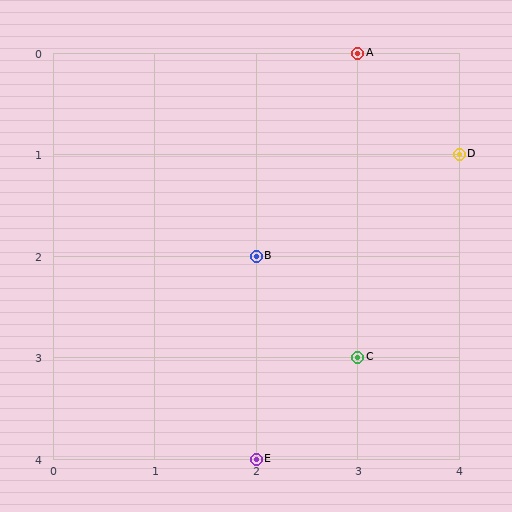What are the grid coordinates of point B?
Point B is at grid coordinates (2, 2).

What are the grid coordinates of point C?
Point C is at grid coordinates (3, 3).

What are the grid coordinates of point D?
Point D is at grid coordinates (4, 1).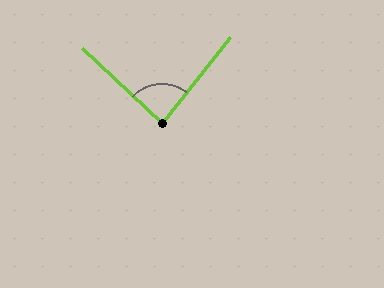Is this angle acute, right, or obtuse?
It is approximately a right angle.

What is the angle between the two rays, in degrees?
Approximately 85 degrees.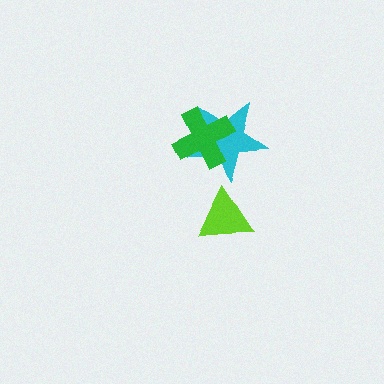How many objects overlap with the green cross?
1 object overlaps with the green cross.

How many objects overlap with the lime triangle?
0 objects overlap with the lime triangle.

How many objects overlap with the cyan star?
1 object overlaps with the cyan star.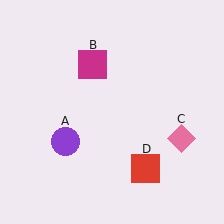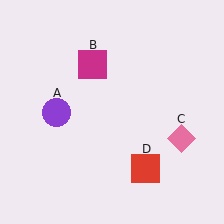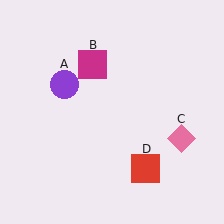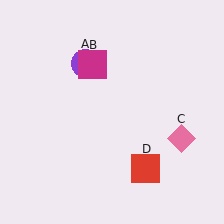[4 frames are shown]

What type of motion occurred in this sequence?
The purple circle (object A) rotated clockwise around the center of the scene.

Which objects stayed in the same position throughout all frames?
Magenta square (object B) and pink diamond (object C) and red square (object D) remained stationary.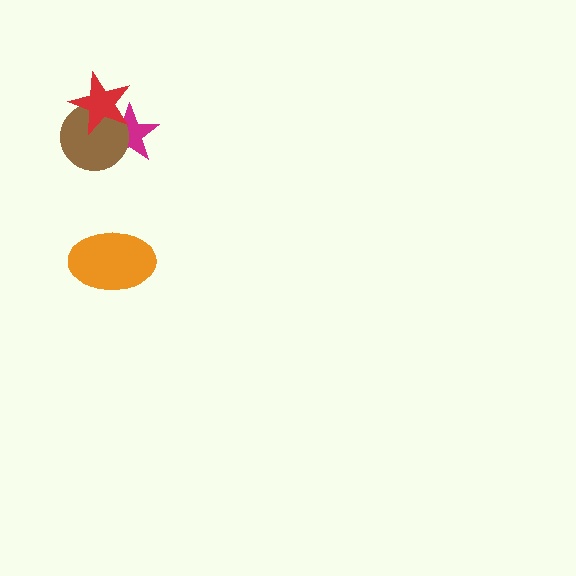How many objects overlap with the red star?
2 objects overlap with the red star.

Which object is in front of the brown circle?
The red star is in front of the brown circle.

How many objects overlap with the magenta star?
2 objects overlap with the magenta star.